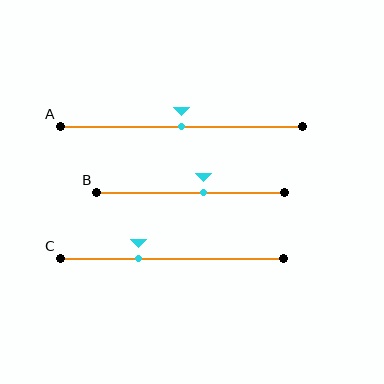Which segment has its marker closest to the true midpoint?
Segment A has its marker closest to the true midpoint.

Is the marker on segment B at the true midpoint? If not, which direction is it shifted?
No, the marker on segment B is shifted to the right by about 7% of the segment length.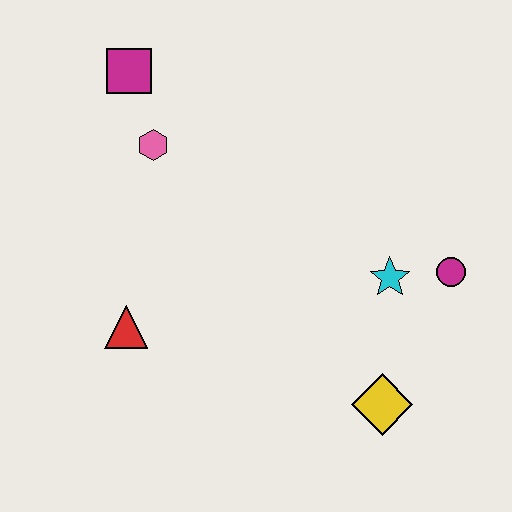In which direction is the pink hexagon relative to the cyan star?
The pink hexagon is to the left of the cyan star.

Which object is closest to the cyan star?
The magenta circle is closest to the cyan star.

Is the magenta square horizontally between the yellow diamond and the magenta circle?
No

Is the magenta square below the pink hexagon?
No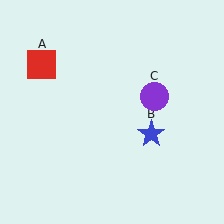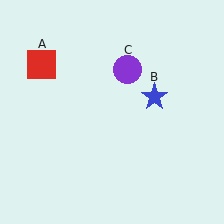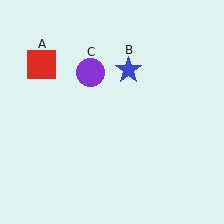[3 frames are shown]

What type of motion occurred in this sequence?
The blue star (object B), purple circle (object C) rotated counterclockwise around the center of the scene.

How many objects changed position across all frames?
2 objects changed position: blue star (object B), purple circle (object C).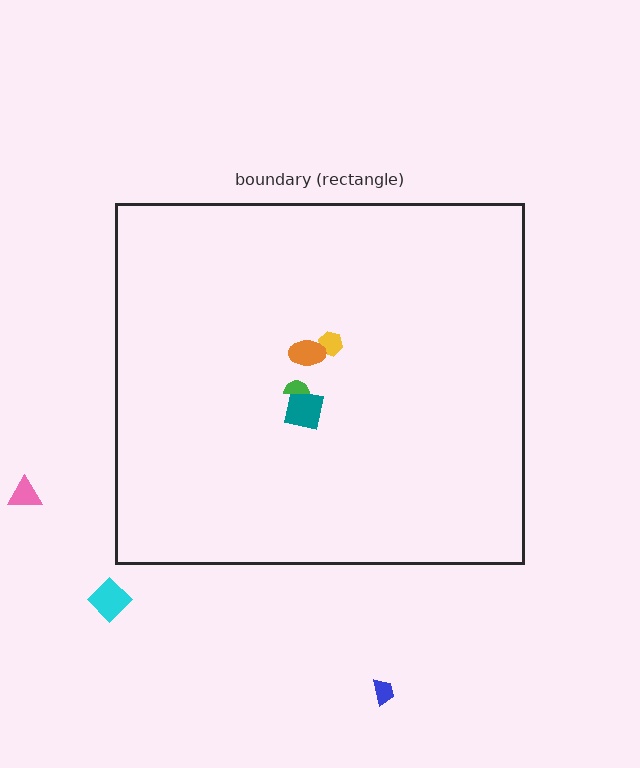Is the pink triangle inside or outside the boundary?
Outside.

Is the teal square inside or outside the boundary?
Inside.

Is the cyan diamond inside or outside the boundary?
Outside.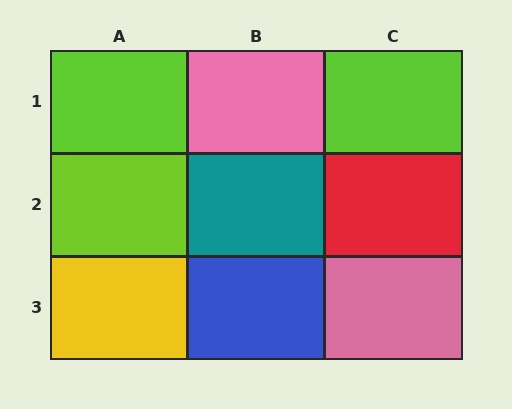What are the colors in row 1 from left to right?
Lime, pink, lime.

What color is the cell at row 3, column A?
Yellow.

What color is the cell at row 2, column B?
Teal.